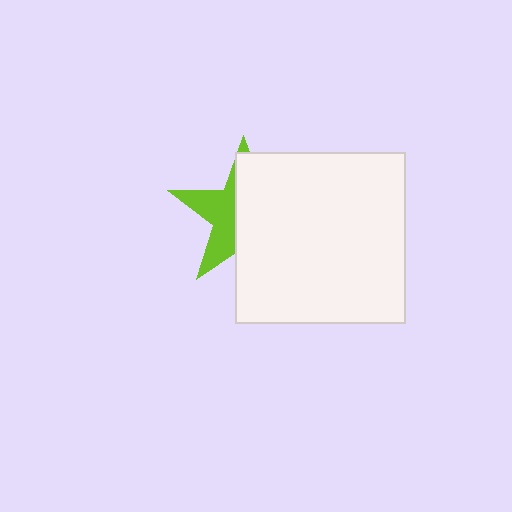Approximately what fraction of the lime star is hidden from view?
Roughly 60% of the lime star is hidden behind the white square.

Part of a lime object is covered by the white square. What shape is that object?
It is a star.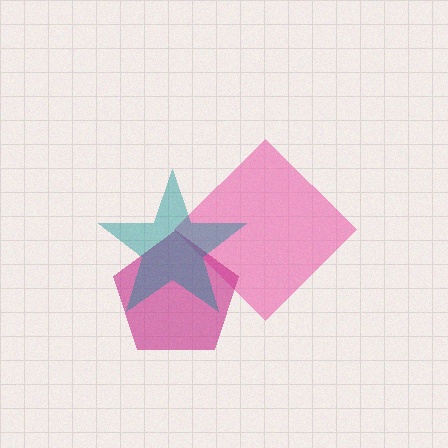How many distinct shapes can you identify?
There are 3 distinct shapes: a pink diamond, a magenta pentagon, a teal star.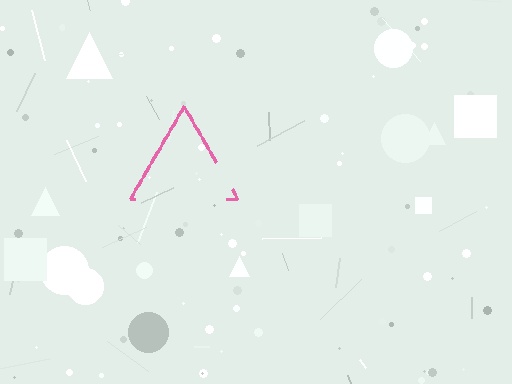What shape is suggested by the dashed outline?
The dashed outline suggests a triangle.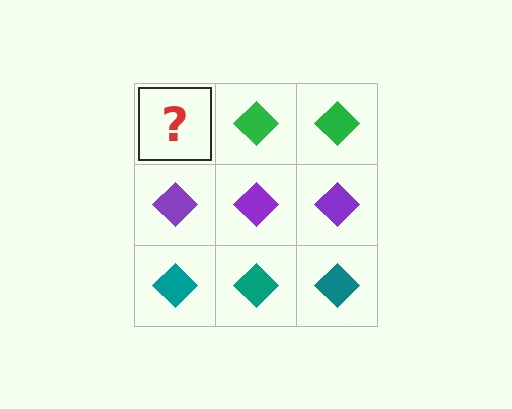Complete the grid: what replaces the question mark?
The question mark should be replaced with a green diamond.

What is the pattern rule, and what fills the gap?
The rule is that each row has a consistent color. The gap should be filled with a green diamond.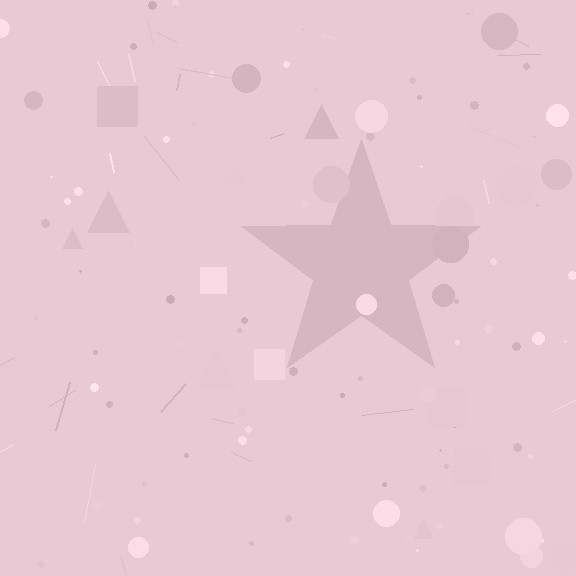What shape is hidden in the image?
A star is hidden in the image.